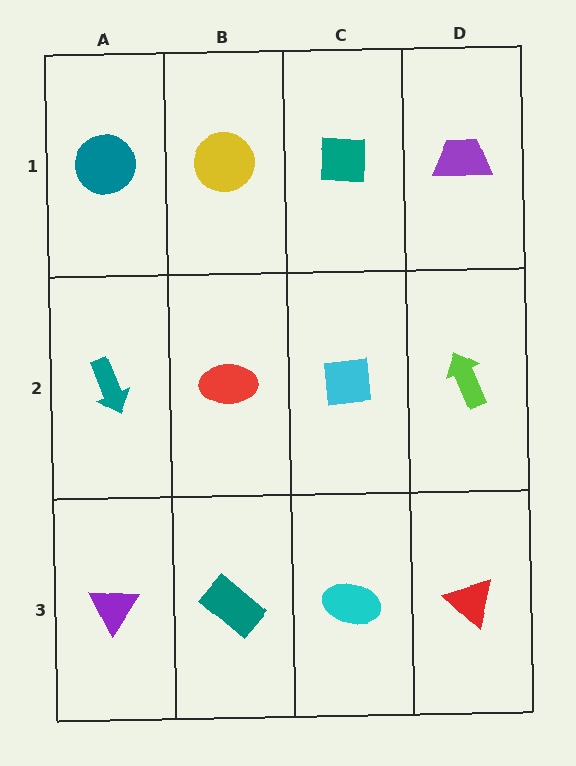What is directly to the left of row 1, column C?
A yellow circle.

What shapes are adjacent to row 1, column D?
A lime arrow (row 2, column D), a teal square (row 1, column C).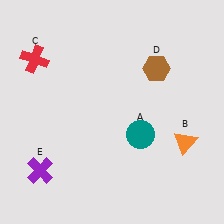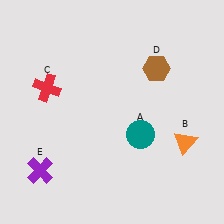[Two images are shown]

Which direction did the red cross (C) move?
The red cross (C) moved down.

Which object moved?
The red cross (C) moved down.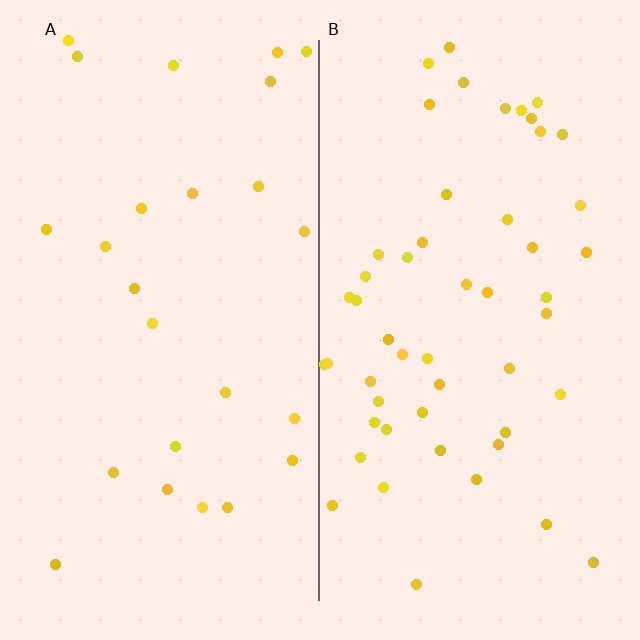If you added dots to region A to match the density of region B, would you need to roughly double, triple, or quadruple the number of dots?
Approximately double.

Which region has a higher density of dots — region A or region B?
B (the right).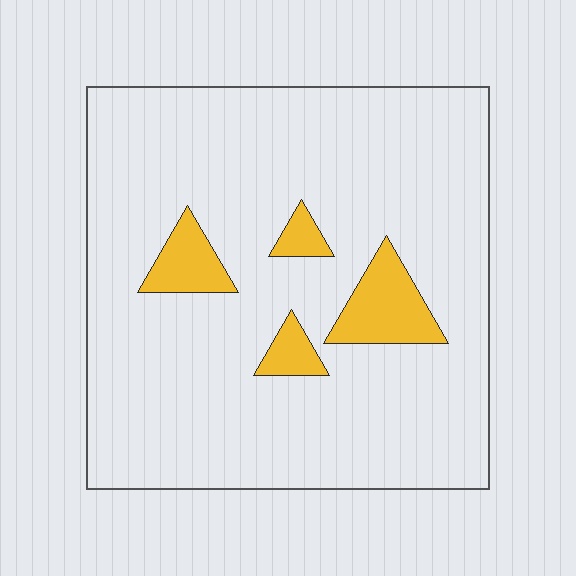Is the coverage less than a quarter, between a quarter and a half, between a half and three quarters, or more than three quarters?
Less than a quarter.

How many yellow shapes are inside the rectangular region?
4.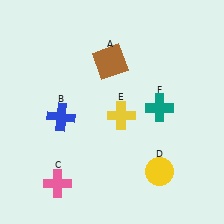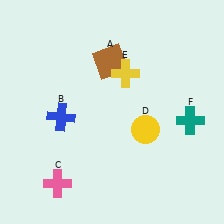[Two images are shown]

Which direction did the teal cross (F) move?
The teal cross (F) moved right.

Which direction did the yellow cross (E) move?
The yellow cross (E) moved up.